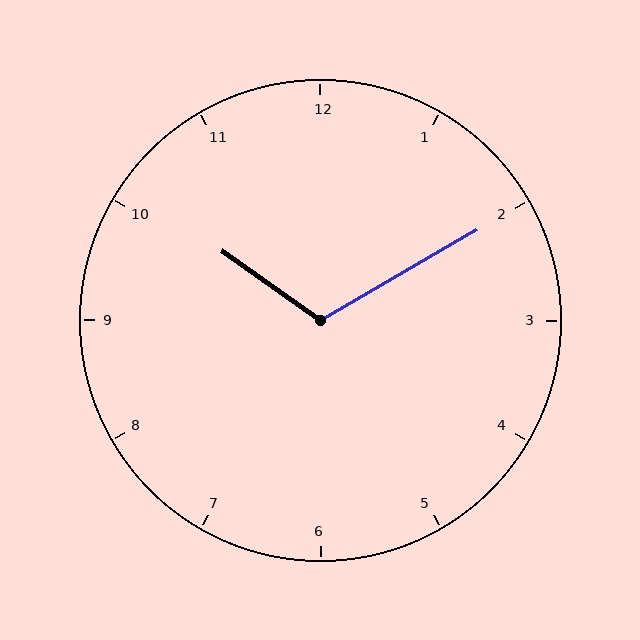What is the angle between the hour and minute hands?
Approximately 115 degrees.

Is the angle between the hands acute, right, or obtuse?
It is obtuse.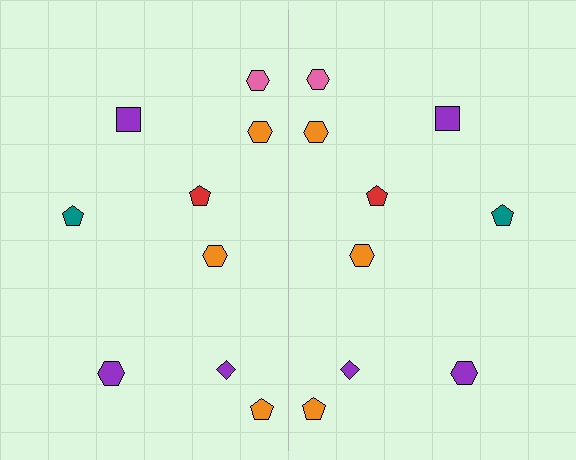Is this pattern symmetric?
Yes, this pattern has bilateral (reflection) symmetry.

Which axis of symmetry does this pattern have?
The pattern has a vertical axis of symmetry running through the center of the image.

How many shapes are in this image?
There are 18 shapes in this image.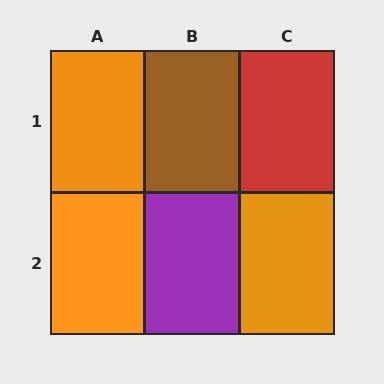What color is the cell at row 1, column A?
Orange.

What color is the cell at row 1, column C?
Red.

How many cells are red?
1 cell is red.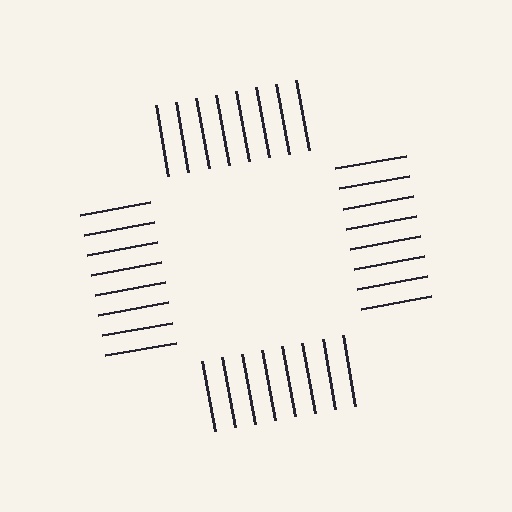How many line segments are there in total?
32 — 8 along each of the 4 edges.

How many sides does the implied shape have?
4 sides — the line-ends trace a square.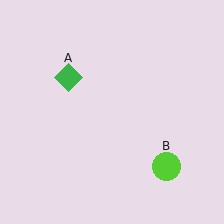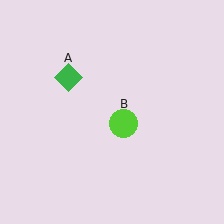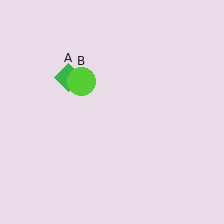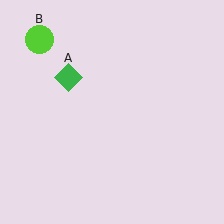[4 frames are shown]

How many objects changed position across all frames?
1 object changed position: lime circle (object B).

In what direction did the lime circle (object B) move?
The lime circle (object B) moved up and to the left.